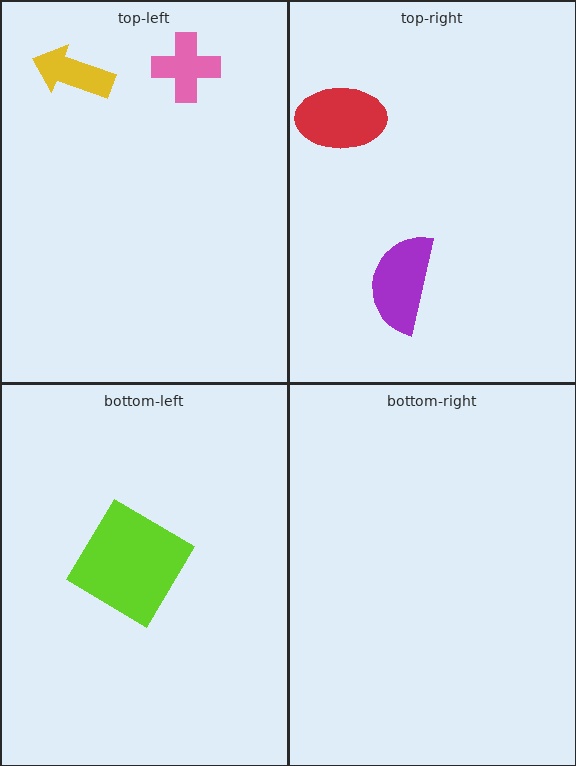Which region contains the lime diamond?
The bottom-left region.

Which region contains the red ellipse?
The top-right region.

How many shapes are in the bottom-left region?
1.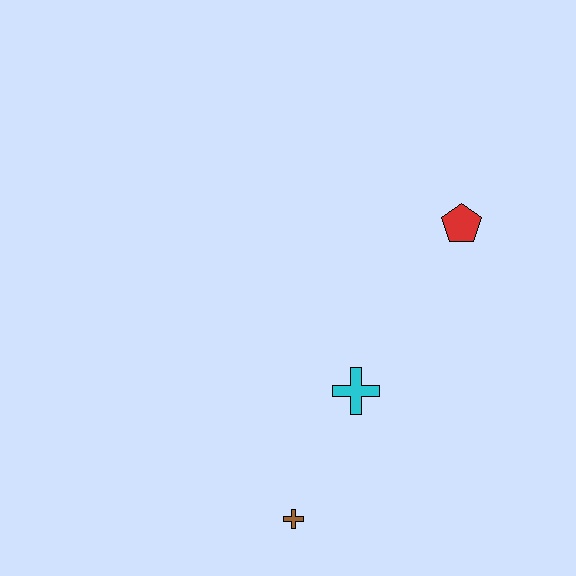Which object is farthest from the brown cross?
The red pentagon is farthest from the brown cross.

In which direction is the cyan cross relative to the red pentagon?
The cyan cross is below the red pentagon.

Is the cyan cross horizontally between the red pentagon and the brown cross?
Yes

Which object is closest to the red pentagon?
The cyan cross is closest to the red pentagon.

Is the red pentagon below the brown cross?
No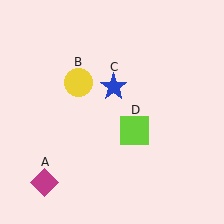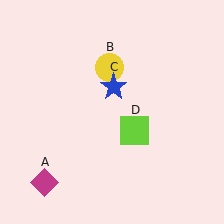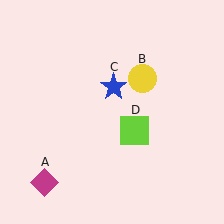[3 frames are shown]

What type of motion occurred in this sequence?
The yellow circle (object B) rotated clockwise around the center of the scene.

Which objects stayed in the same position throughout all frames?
Magenta diamond (object A) and blue star (object C) and lime square (object D) remained stationary.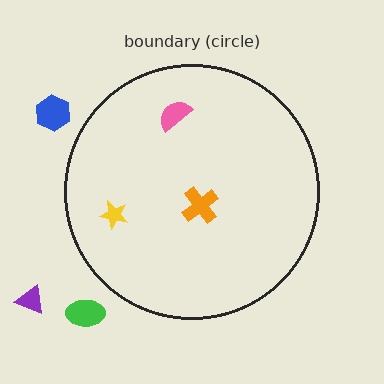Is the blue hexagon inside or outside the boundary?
Outside.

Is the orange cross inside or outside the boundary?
Inside.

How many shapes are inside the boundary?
3 inside, 3 outside.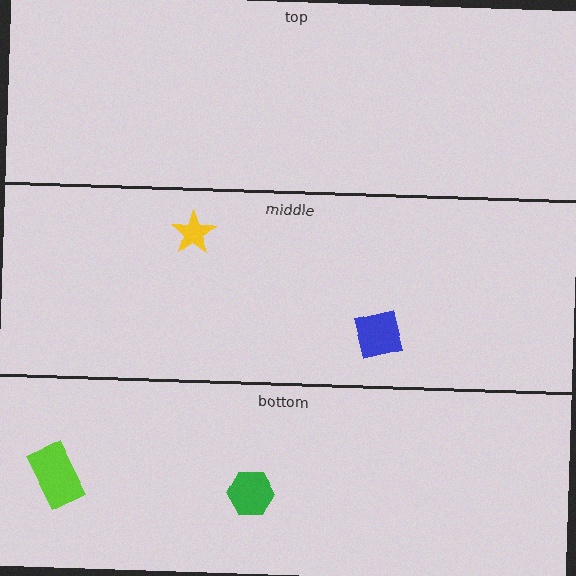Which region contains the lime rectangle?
The bottom region.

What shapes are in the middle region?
The yellow star, the blue square.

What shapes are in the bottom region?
The green hexagon, the lime rectangle.